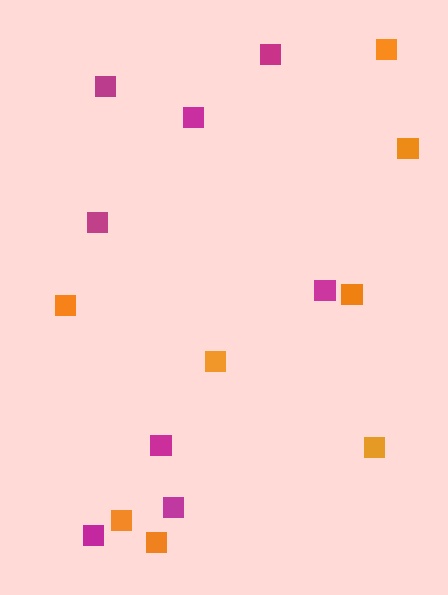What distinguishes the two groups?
There are 2 groups: one group of magenta squares (8) and one group of orange squares (8).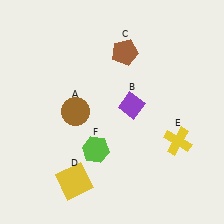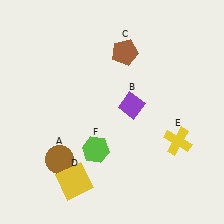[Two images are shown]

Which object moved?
The brown circle (A) moved down.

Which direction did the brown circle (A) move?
The brown circle (A) moved down.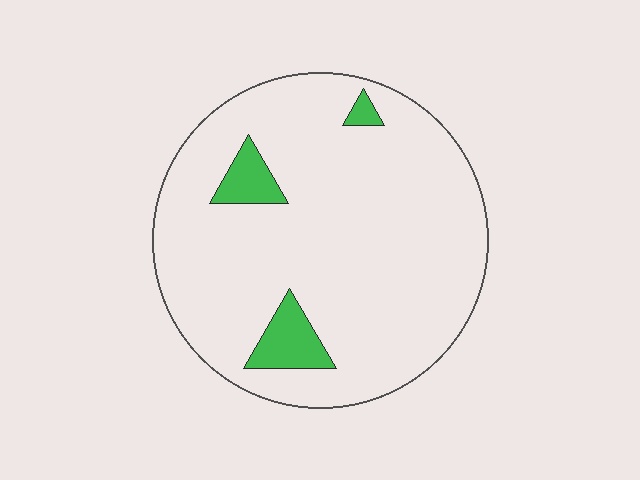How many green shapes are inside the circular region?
3.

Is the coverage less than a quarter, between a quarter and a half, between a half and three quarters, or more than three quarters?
Less than a quarter.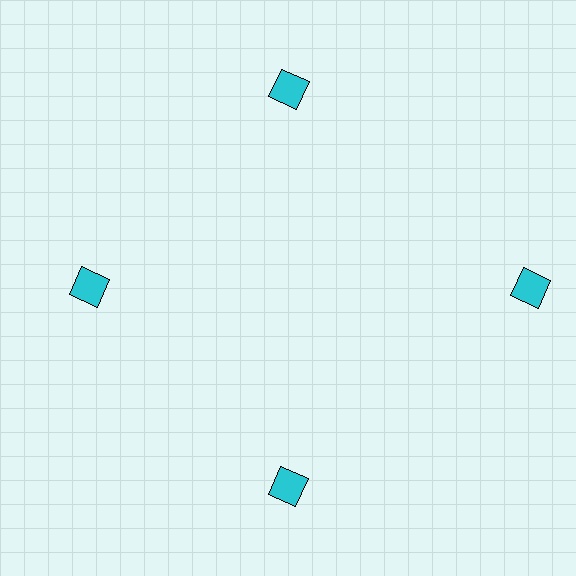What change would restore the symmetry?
The symmetry would be restored by moving it inward, back onto the ring so that all 4 squares sit at equal angles and equal distance from the center.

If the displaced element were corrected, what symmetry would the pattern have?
It would have 4-fold rotational symmetry — the pattern would map onto itself every 90 degrees.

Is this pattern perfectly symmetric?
No. The 4 cyan squares are arranged in a ring, but one element near the 3 o'clock position is pushed outward from the center, breaking the 4-fold rotational symmetry.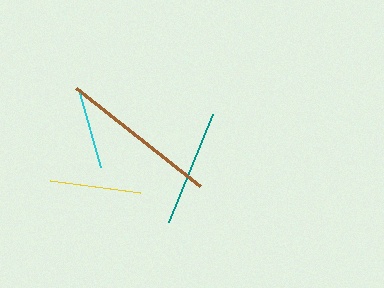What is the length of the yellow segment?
The yellow segment is approximately 90 pixels long.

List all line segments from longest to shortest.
From longest to shortest: brown, teal, yellow, cyan.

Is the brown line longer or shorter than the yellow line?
The brown line is longer than the yellow line.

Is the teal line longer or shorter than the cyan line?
The teal line is longer than the cyan line.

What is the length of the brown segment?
The brown segment is approximately 158 pixels long.